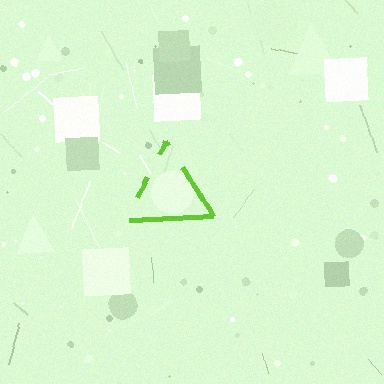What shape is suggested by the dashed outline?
The dashed outline suggests a triangle.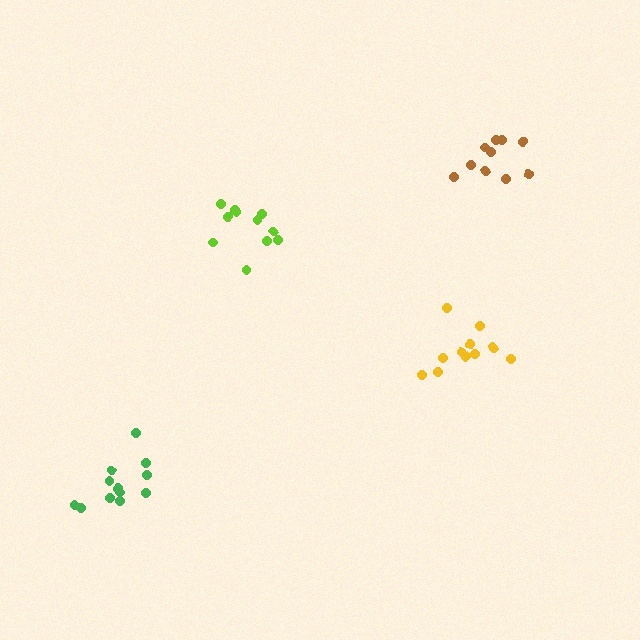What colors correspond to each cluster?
The clusters are colored: brown, lime, green, yellow.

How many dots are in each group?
Group 1: 11 dots, Group 2: 11 dots, Group 3: 12 dots, Group 4: 12 dots (46 total).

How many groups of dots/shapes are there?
There are 4 groups.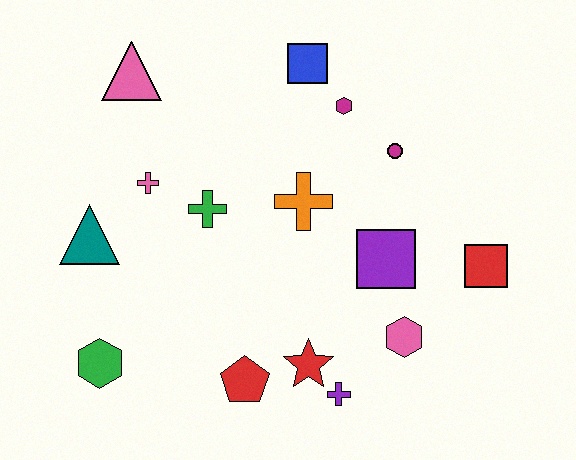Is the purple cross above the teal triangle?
No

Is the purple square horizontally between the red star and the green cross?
No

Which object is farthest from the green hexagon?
The red square is farthest from the green hexagon.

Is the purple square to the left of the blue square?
No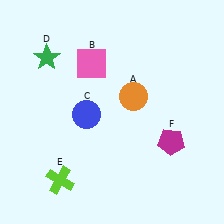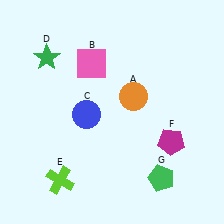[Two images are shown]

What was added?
A green pentagon (G) was added in Image 2.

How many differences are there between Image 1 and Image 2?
There is 1 difference between the two images.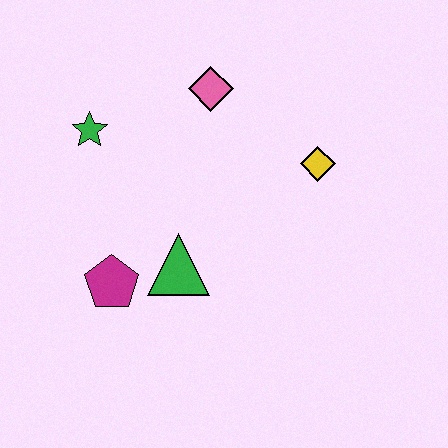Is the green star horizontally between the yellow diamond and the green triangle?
No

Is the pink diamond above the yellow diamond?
Yes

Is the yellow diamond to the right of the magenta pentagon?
Yes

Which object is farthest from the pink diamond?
The magenta pentagon is farthest from the pink diamond.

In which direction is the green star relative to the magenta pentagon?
The green star is above the magenta pentagon.